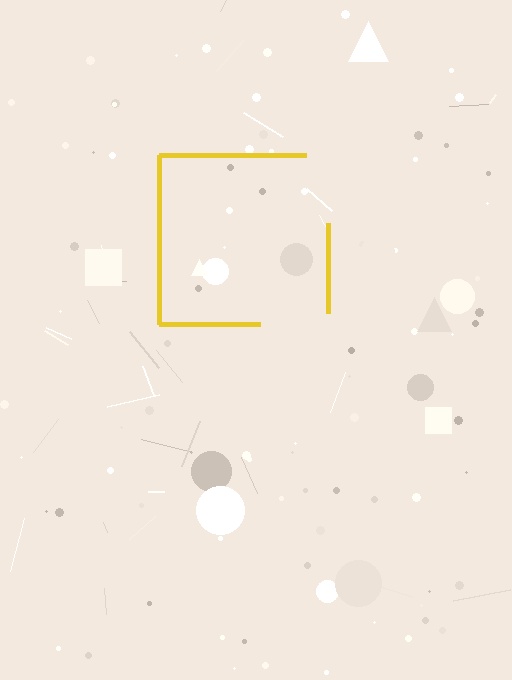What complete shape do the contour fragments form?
The contour fragments form a square.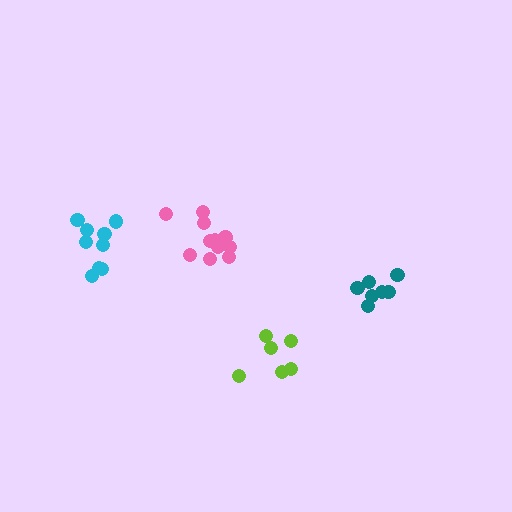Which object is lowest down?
The lime cluster is bottommost.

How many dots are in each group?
Group 1: 11 dots, Group 2: 6 dots, Group 3: 7 dots, Group 4: 9 dots (33 total).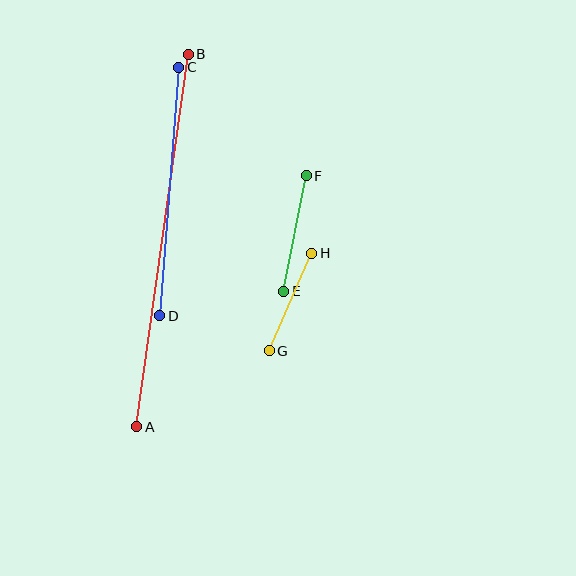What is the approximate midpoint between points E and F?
The midpoint is at approximately (295, 234) pixels.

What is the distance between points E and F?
The distance is approximately 118 pixels.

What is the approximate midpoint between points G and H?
The midpoint is at approximately (290, 302) pixels.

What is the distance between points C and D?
The distance is approximately 249 pixels.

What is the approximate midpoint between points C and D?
The midpoint is at approximately (169, 192) pixels.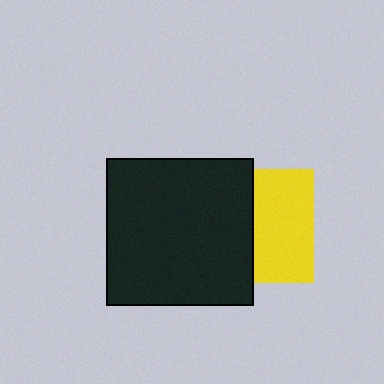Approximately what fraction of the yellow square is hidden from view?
Roughly 47% of the yellow square is hidden behind the black square.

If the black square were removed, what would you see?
You would see the complete yellow square.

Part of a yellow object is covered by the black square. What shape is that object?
It is a square.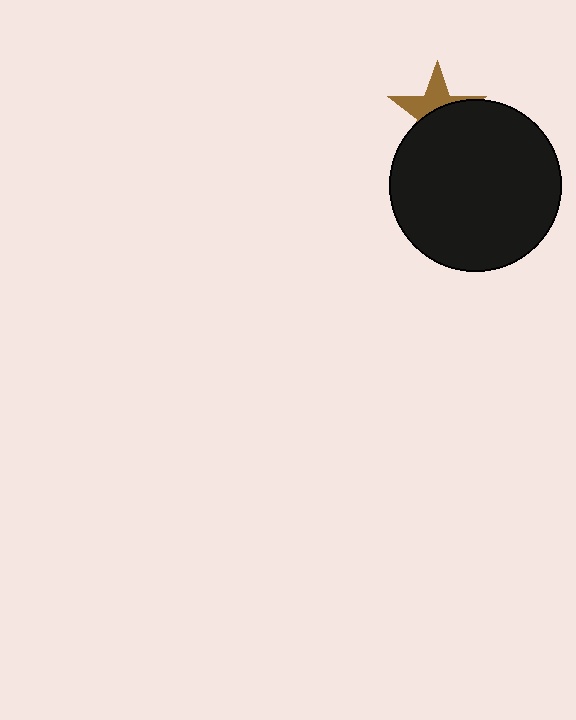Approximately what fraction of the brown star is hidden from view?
Roughly 55% of the brown star is hidden behind the black circle.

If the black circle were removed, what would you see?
You would see the complete brown star.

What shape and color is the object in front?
The object in front is a black circle.